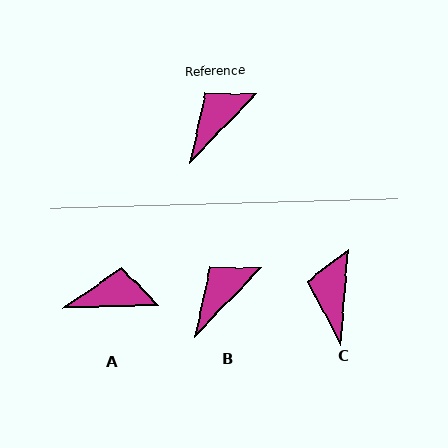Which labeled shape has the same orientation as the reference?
B.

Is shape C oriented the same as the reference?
No, it is off by about 39 degrees.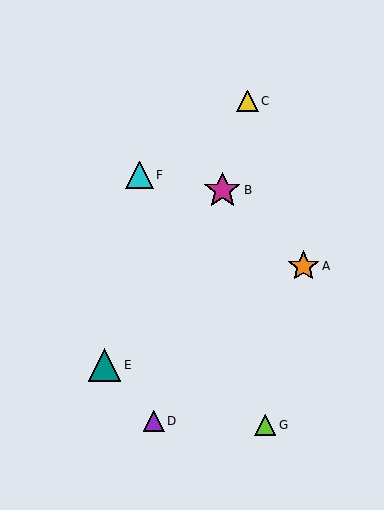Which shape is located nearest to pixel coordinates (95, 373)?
The teal triangle (labeled E) at (105, 365) is nearest to that location.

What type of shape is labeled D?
Shape D is a purple triangle.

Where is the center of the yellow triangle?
The center of the yellow triangle is at (247, 101).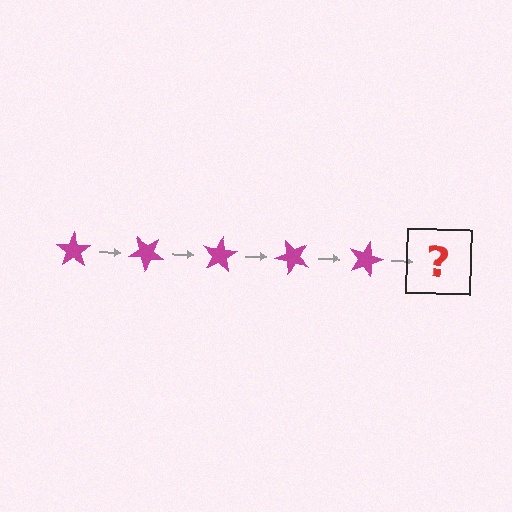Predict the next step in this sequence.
The next step is a magenta star rotated 200 degrees.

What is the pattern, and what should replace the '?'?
The pattern is that the star rotates 40 degrees each step. The '?' should be a magenta star rotated 200 degrees.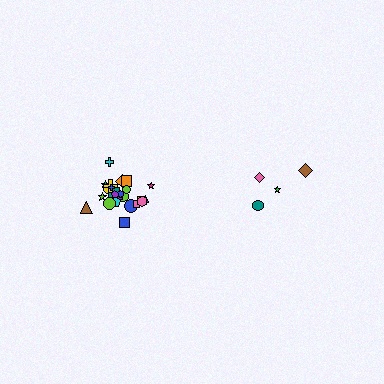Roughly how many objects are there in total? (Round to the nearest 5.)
Roughly 30 objects in total.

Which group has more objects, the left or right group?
The left group.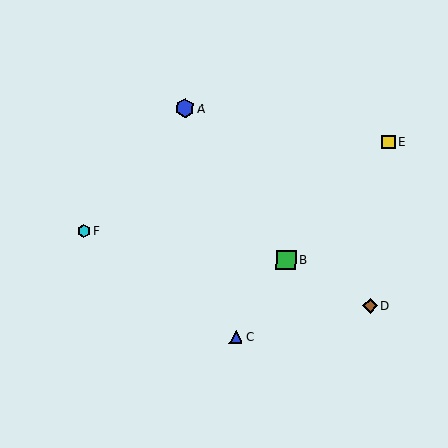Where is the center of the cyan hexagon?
The center of the cyan hexagon is at (84, 231).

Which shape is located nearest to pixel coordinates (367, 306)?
The brown diamond (labeled D) at (370, 306) is nearest to that location.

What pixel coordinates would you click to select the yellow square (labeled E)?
Click at (389, 142) to select the yellow square E.